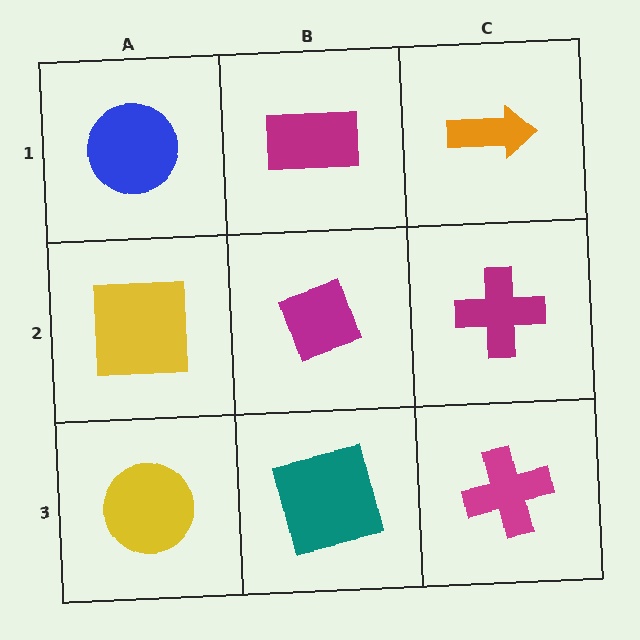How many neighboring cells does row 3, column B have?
3.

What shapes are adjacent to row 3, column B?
A magenta diamond (row 2, column B), a yellow circle (row 3, column A), a magenta cross (row 3, column C).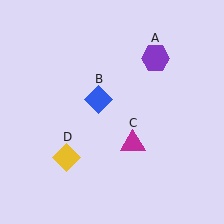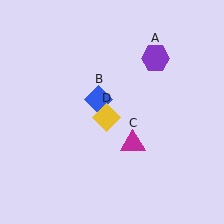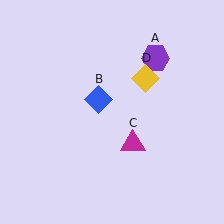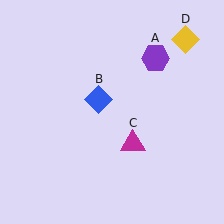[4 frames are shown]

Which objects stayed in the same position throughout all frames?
Purple hexagon (object A) and blue diamond (object B) and magenta triangle (object C) remained stationary.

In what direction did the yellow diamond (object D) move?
The yellow diamond (object D) moved up and to the right.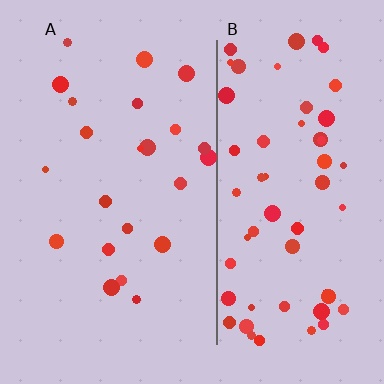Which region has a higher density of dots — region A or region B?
B (the right).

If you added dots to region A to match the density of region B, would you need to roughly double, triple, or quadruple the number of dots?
Approximately triple.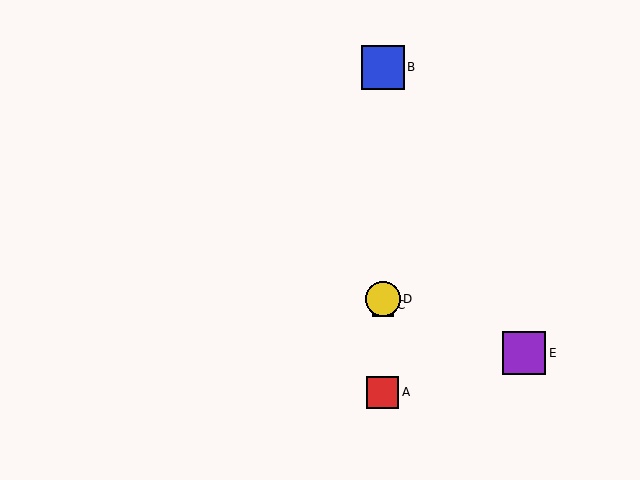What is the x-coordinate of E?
Object E is at x≈524.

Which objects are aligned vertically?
Objects A, B, C, D are aligned vertically.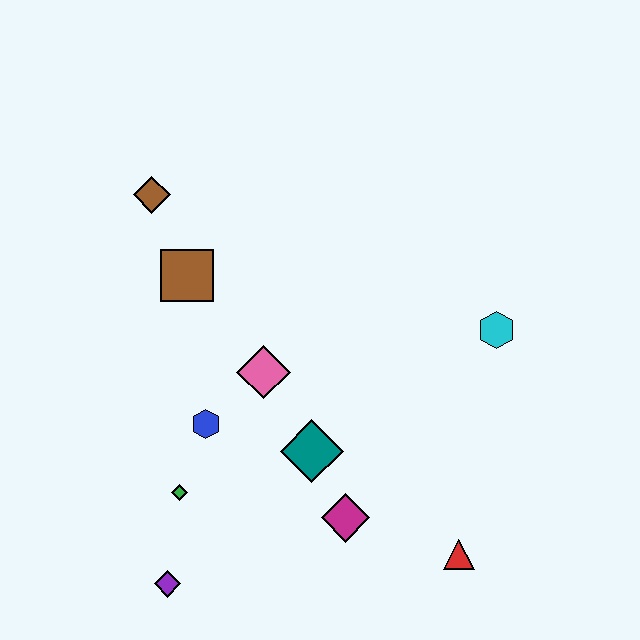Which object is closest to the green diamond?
The blue hexagon is closest to the green diamond.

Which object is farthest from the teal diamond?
The brown diamond is farthest from the teal diamond.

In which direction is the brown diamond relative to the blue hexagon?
The brown diamond is above the blue hexagon.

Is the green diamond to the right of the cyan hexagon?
No